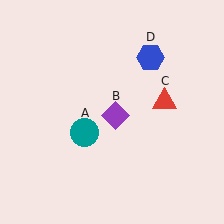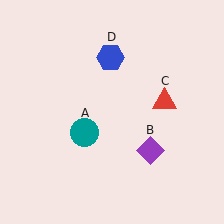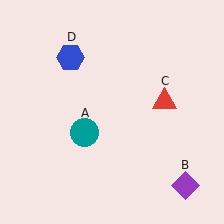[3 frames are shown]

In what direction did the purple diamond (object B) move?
The purple diamond (object B) moved down and to the right.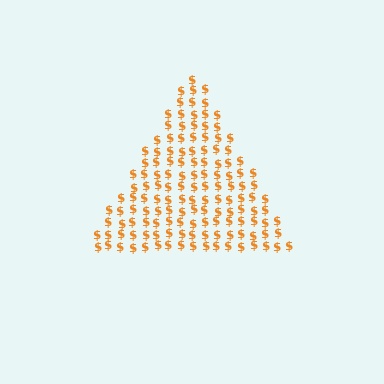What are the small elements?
The small elements are dollar signs.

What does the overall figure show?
The overall figure shows a triangle.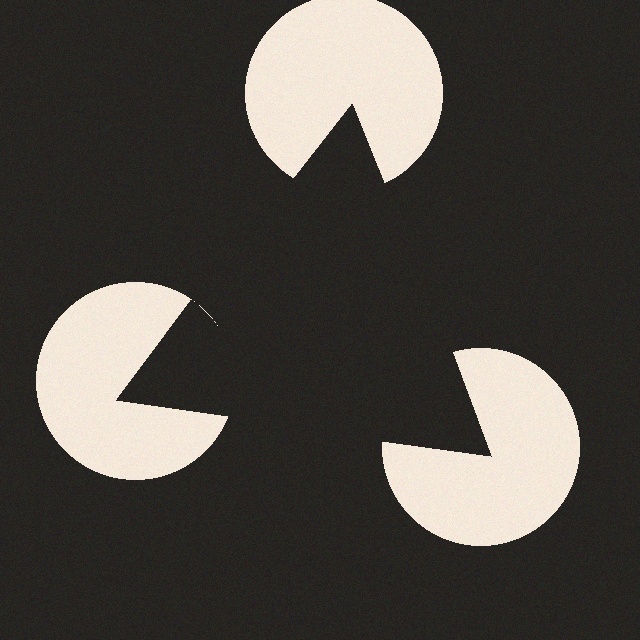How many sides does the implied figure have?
3 sides.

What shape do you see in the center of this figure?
An illusory triangle — its edges are inferred from the aligned wedge cuts in the pac-man discs, not physically drawn.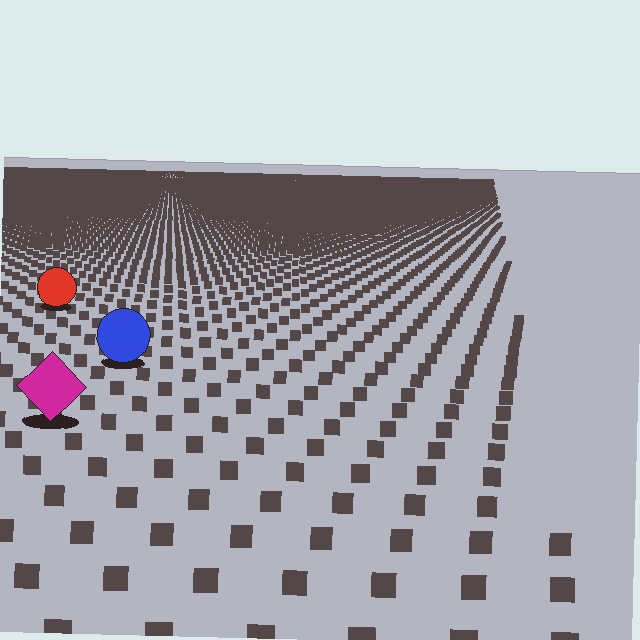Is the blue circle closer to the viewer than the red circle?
Yes. The blue circle is closer — you can tell from the texture gradient: the ground texture is coarser near it.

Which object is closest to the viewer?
The magenta diamond is closest. The texture marks near it are larger and more spread out.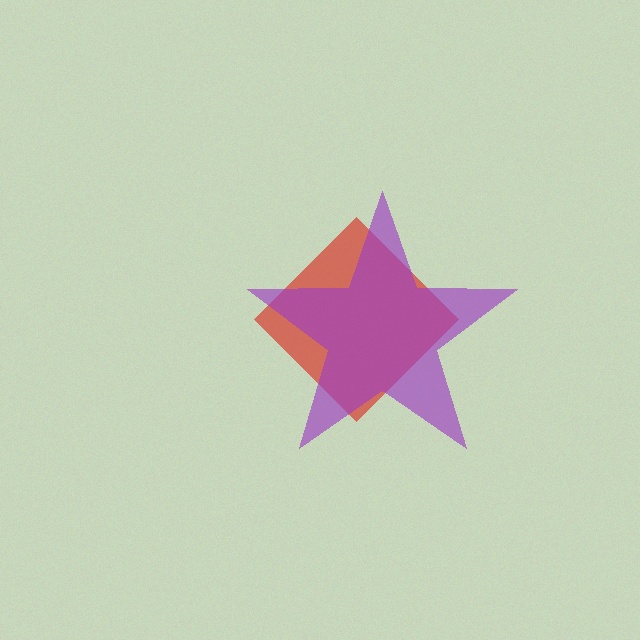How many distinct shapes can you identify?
There are 2 distinct shapes: a red diamond, a purple star.